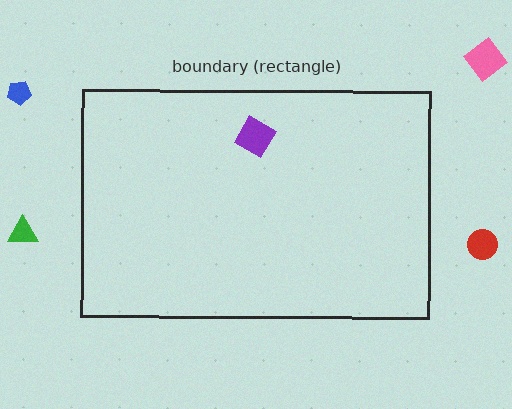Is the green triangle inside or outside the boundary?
Outside.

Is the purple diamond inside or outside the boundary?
Inside.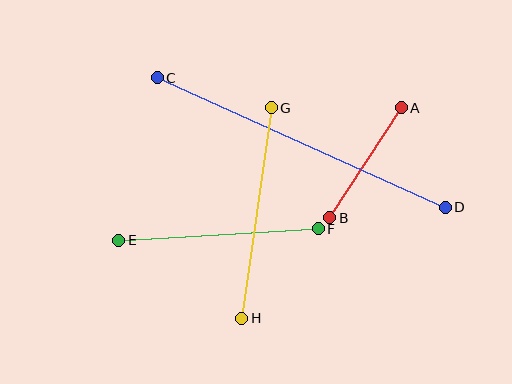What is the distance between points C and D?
The distance is approximately 316 pixels.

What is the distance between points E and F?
The distance is approximately 200 pixels.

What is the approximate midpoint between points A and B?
The midpoint is at approximately (365, 163) pixels.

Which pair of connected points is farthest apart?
Points C and D are farthest apart.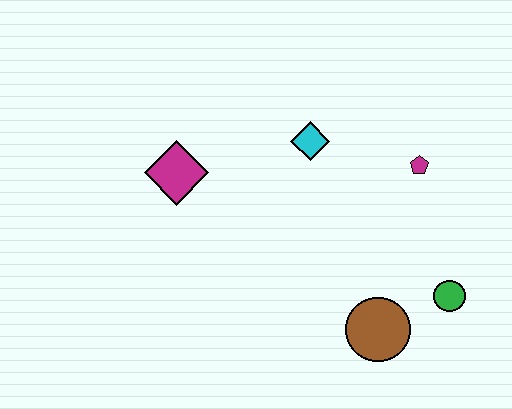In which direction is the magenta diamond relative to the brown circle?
The magenta diamond is to the left of the brown circle.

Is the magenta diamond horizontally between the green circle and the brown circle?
No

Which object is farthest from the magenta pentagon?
The magenta diamond is farthest from the magenta pentagon.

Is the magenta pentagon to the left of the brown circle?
No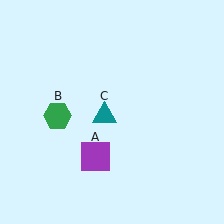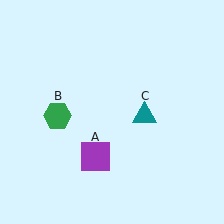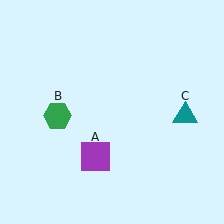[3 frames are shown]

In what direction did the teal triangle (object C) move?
The teal triangle (object C) moved right.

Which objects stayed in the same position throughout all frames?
Purple square (object A) and green hexagon (object B) remained stationary.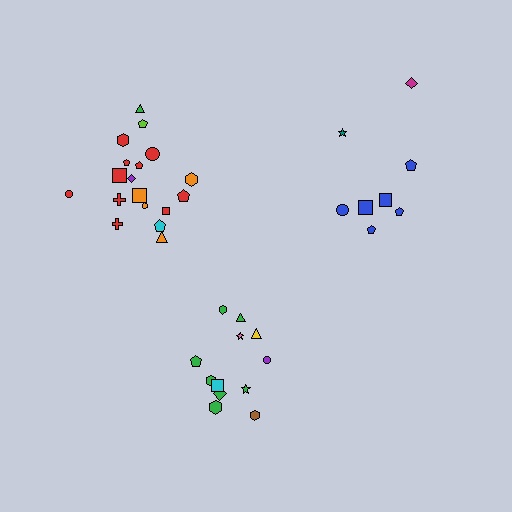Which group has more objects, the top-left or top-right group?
The top-left group.